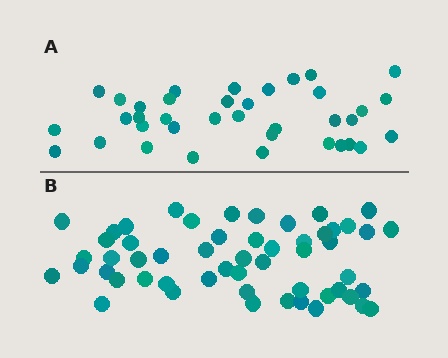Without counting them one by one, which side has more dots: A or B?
Region B (the bottom region) has more dots.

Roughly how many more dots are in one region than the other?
Region B has approximately 15 more dots than region A.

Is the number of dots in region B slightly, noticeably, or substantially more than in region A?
Region B has substantially more. The ratio is roughly 1.5 to 1.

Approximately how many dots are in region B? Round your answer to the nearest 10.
About 50 dots. (The exact count is 54, which rounds to 50.)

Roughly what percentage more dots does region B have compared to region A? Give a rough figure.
About 45% more.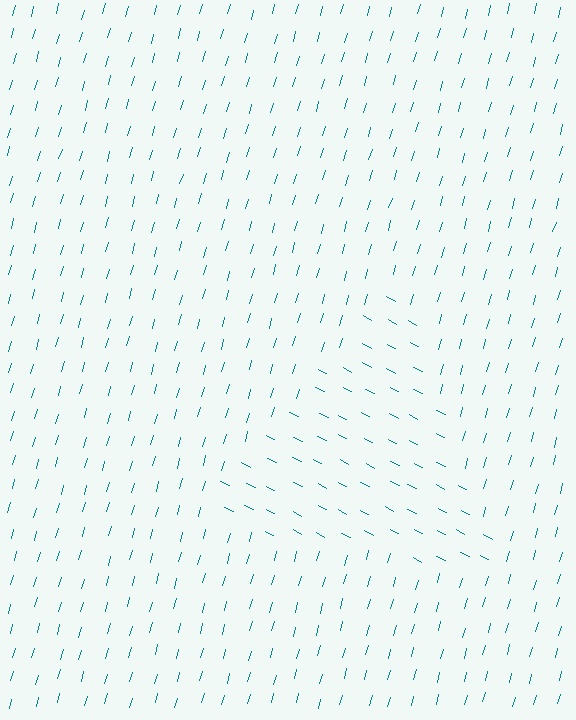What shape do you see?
I see a triangle.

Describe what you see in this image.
The image is filled with small teal line segments. A triangle region in the image has lines oriented differently from the surrounding lines, creating a visible texture boundary.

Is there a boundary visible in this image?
Yes, there is a texture boundary formed by a change in line orientation.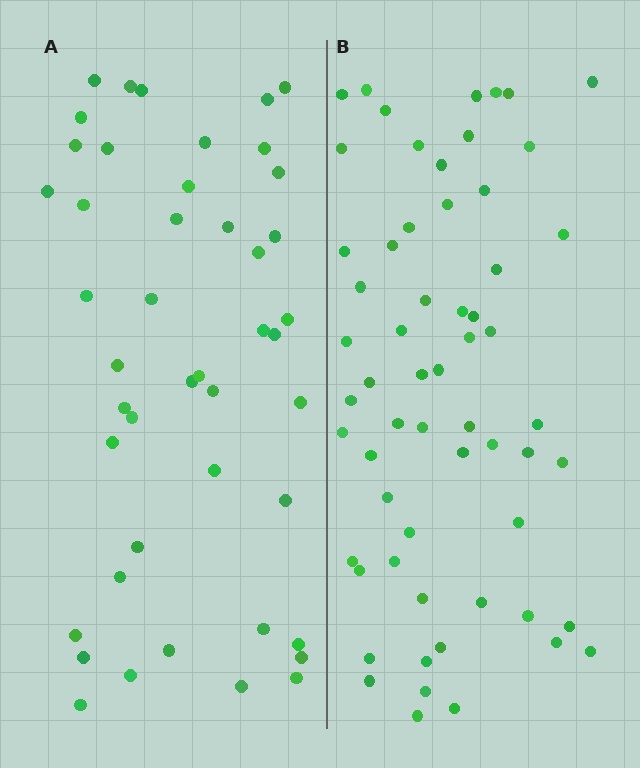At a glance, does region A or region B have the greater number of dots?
Region B (the right region) has more dots.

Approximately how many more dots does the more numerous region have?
Region B has approximately 15 more dots than region A.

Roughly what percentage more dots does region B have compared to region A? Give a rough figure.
About 35% more.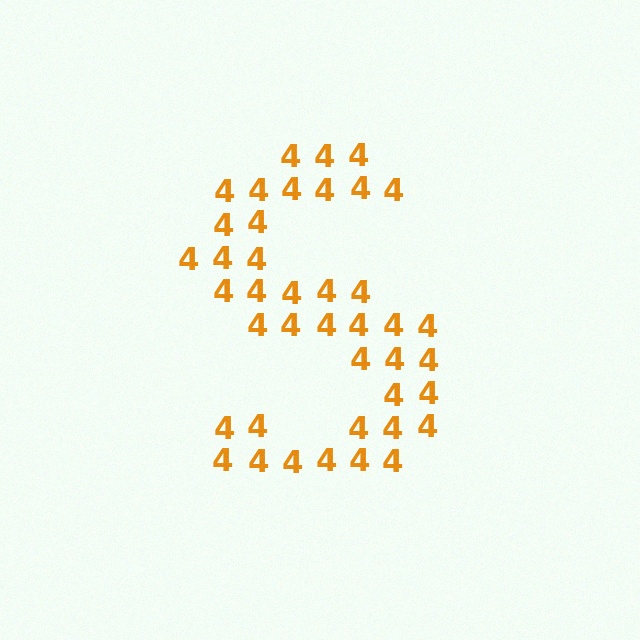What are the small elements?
The small elements are digit 4's.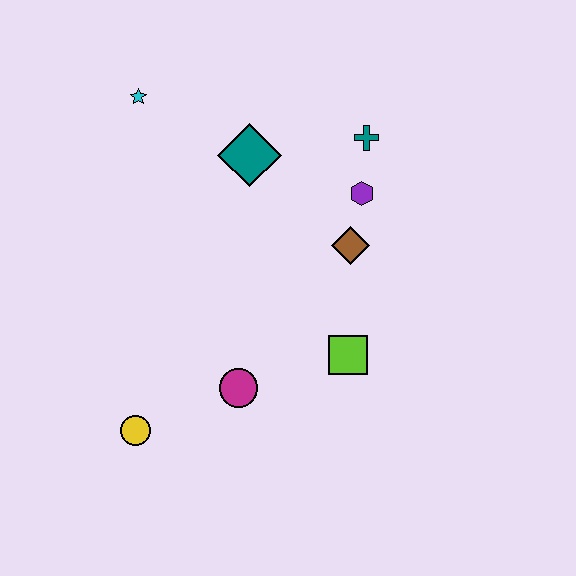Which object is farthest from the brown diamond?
The yellow circle is farthest from the brown diamond.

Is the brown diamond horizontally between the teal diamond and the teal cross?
Yes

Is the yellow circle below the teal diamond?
Yes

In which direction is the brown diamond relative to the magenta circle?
The brown diamond is above the magenta circle.